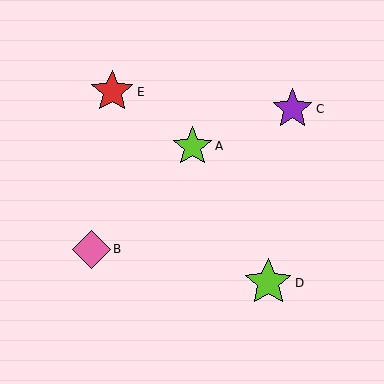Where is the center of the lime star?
The center of the lime star is at (193, 146).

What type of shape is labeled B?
Shape B is a pink diamond.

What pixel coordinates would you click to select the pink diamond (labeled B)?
Click at (91, 249) to select the pink diamond B.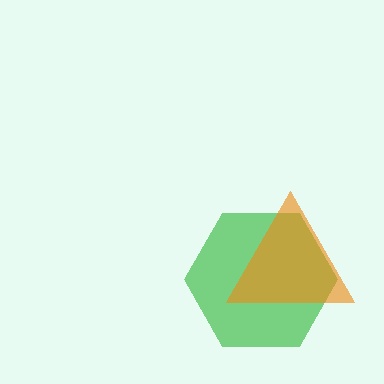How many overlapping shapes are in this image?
There are 2 overlapping shapes in the image.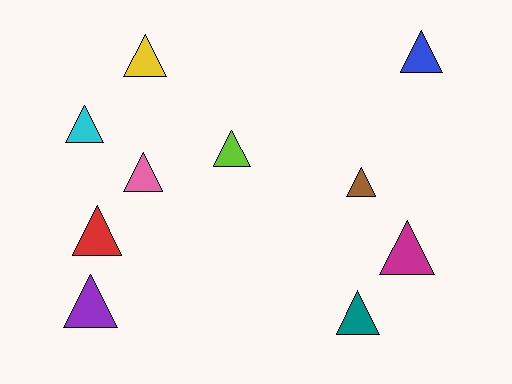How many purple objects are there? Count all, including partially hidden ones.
There is 1 purple object.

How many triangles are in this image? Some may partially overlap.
There are 10 triangles.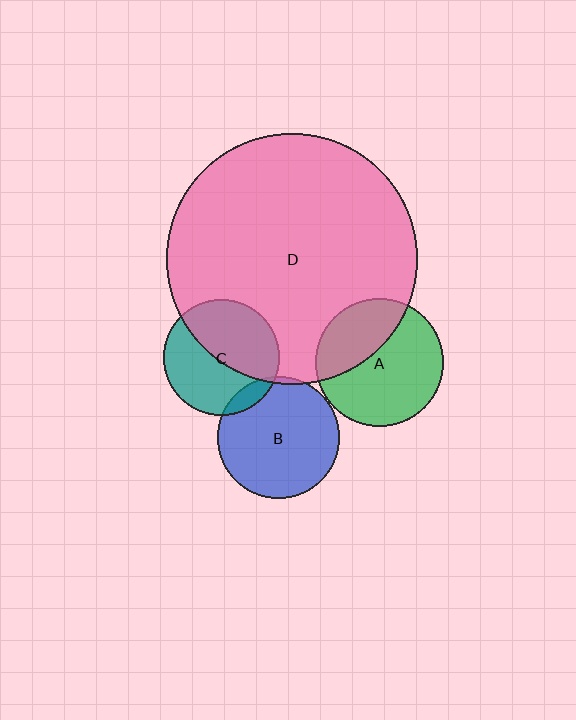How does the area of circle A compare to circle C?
Approximately 1.2 times.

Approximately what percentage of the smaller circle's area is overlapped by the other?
Approximately 50%.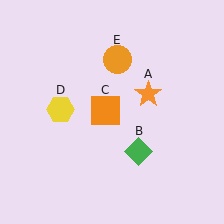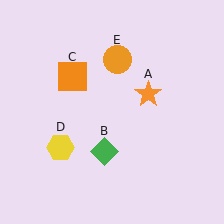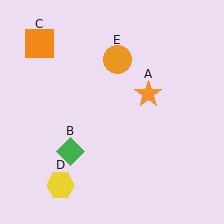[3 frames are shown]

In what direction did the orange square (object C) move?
The orange square (object C) moved up and to the left.